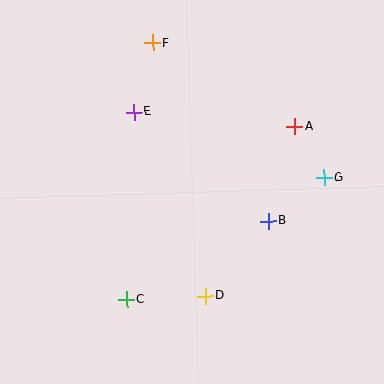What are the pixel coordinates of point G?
Point G is at (324, 177).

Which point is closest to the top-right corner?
Point A is closest to the top-right corner.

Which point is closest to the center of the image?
Point B at (268, 221) is closest to the center.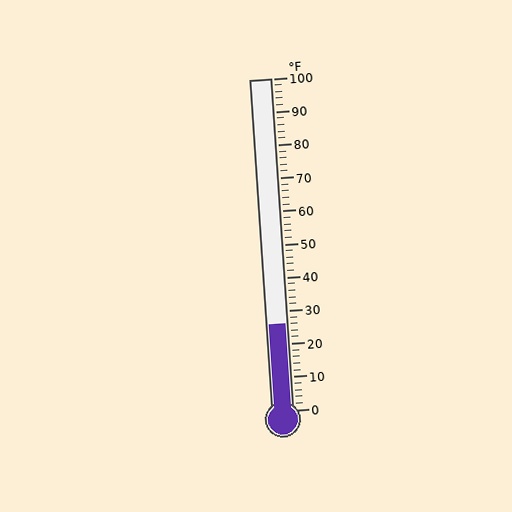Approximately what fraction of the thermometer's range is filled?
The thermometer is filled to approximately 25% of its range.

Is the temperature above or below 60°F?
The temperature is below 60°F.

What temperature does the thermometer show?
The thermometer shows approximately 26°F.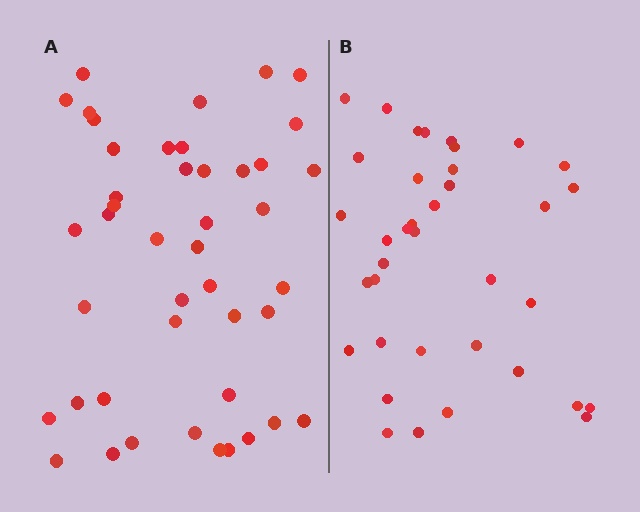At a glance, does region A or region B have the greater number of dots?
Region A (the left region) has more dots.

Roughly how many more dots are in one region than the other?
Region A has roughly 8 or so more dots than region B.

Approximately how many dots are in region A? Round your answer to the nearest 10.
About 40 dots. (The exact count is 44, which rounds to 40.)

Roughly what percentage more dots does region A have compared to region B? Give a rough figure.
About 20% more.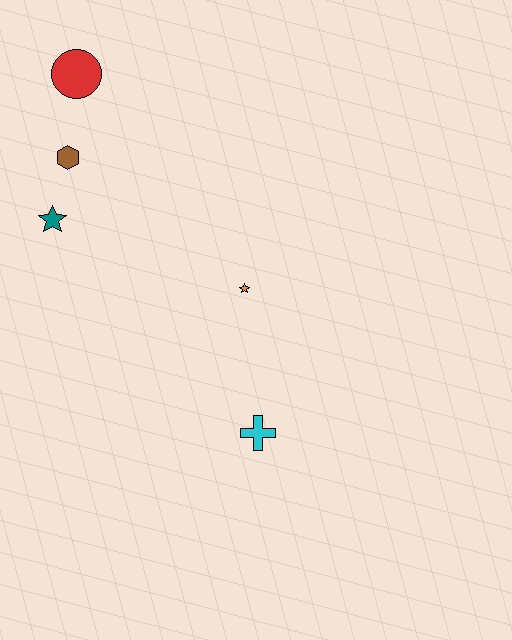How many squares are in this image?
There are no squares.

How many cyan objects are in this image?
There is 1 cyan object.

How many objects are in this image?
There are 5 objects.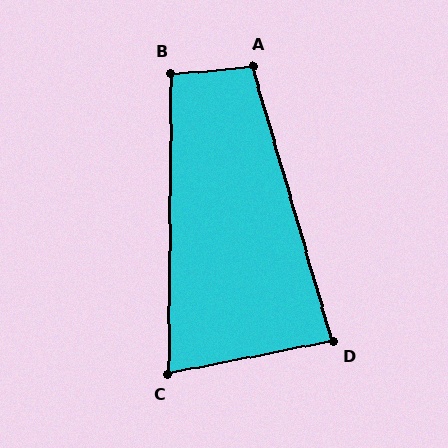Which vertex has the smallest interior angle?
C, at approximately 78 degrees.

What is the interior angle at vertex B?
Approximately 95 degrees (approximately right).